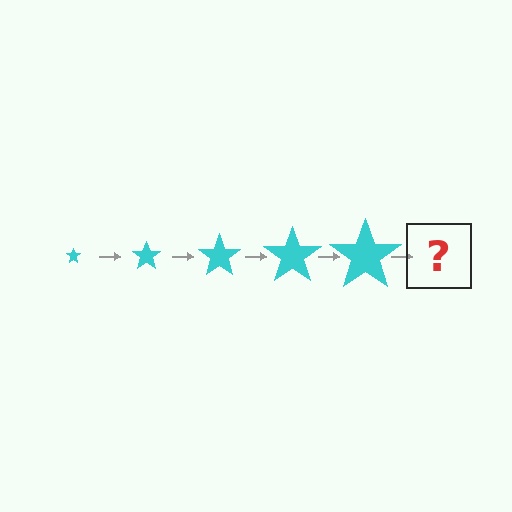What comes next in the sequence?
The next element should be a cyan star, larger than the previous one.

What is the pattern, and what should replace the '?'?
The pattern is that the star gets progressively larger each step. The '?' should be a cyan star, larger than the previous one.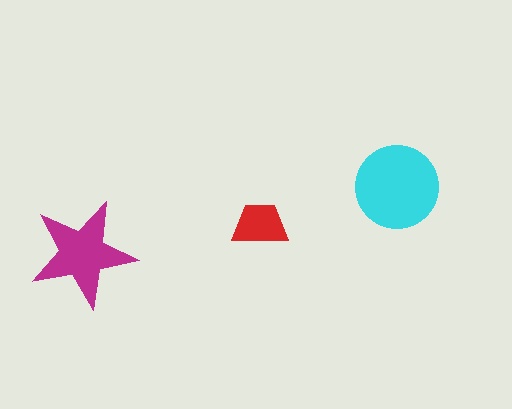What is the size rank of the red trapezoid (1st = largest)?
3rd.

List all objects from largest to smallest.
The cyan circle, the magenta star, the red trapezoid.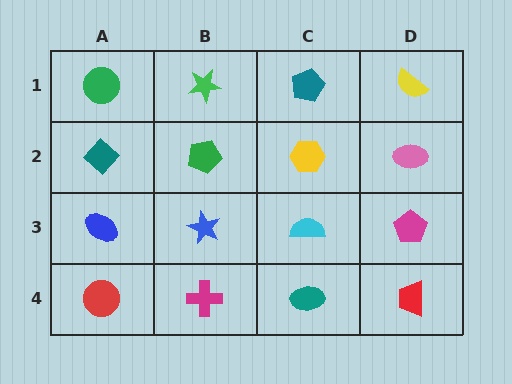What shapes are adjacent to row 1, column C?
A yellow hexagon (row 2, column C), a green star (row 1, column B), a yellow semicircle (row 1, column D).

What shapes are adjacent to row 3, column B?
A green pentagon (row 2, column B), a magenta cross (row 4, column B), a blue ellipse (row 3, column A), a cyan semicircle (row 3, column C).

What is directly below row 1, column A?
A teal diamond.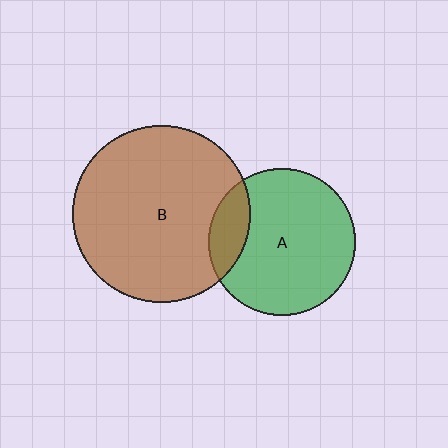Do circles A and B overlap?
Yes.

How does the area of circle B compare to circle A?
Approximately 1.5 times.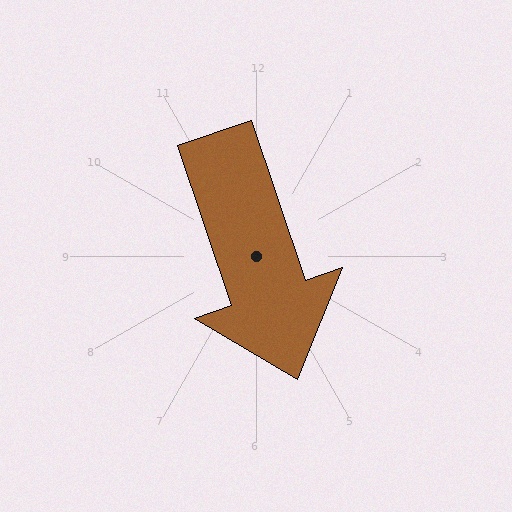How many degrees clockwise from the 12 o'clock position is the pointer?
Approximately 161 degrees.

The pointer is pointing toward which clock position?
Roughly 5 o'clock.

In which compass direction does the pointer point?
South.